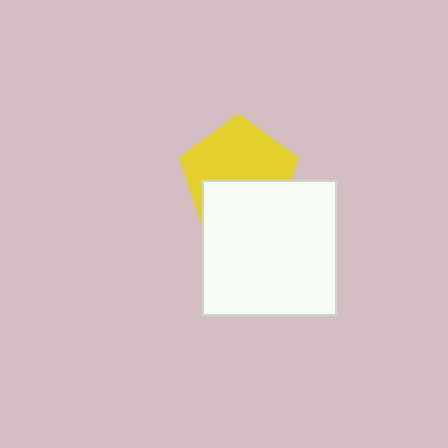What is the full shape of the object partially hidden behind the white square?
The partially hidden object is a yellow pentagon.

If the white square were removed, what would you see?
You would see the complete yellow pentagon.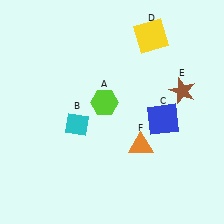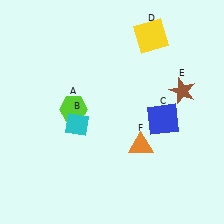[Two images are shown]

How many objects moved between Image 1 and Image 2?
1 object moved between the two images.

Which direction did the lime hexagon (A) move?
The lime hexagon (A) moved left.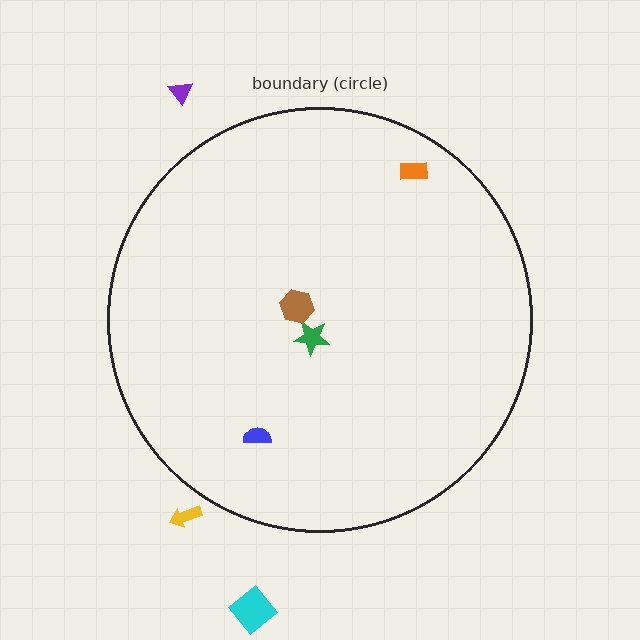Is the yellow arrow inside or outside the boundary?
Outside.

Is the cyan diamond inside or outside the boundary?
Outside.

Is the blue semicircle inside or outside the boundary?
Inside.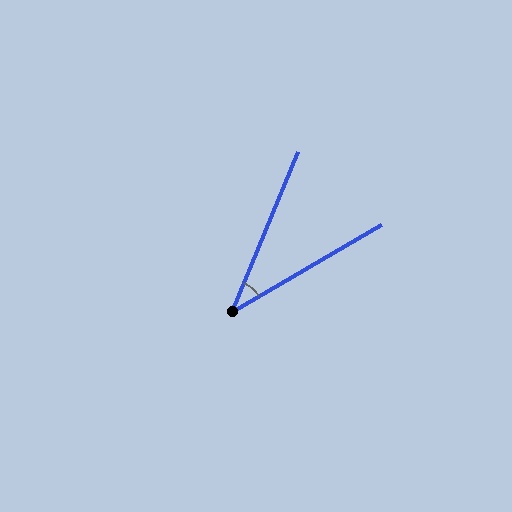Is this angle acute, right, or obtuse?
It is acute.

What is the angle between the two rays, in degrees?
Approximately 37 degrees.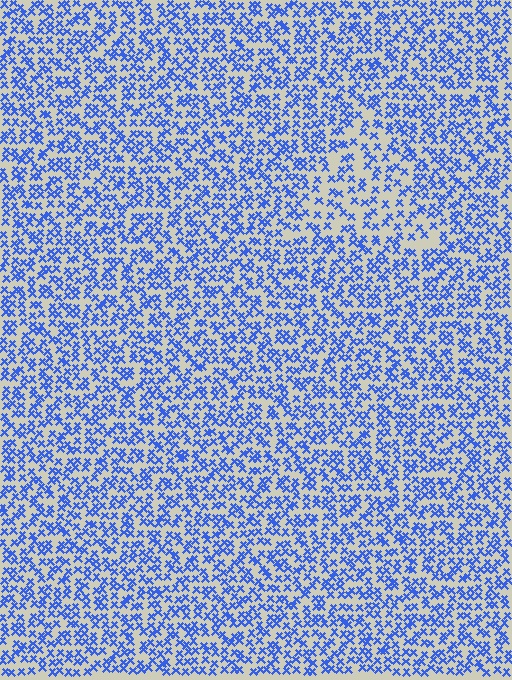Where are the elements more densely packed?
The elements are more densely packed outside the triangle boundary.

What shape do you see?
I see a triangle.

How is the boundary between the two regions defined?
The boundary is defined by a change in element density (approximately 1.6x ratio). All elements are the same color, size, and shape.